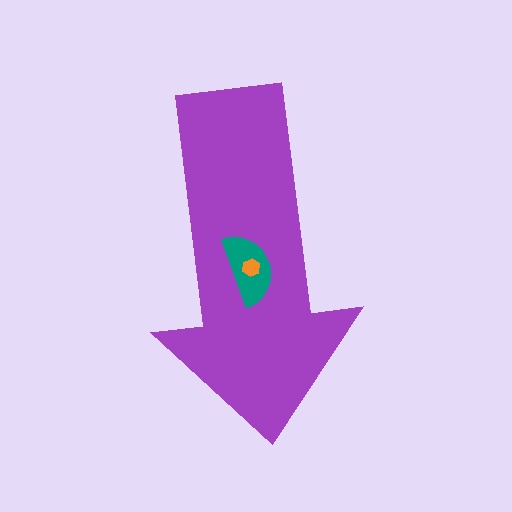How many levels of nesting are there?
3.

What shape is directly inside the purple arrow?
The teal semicircle.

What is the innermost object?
The orange hexagon.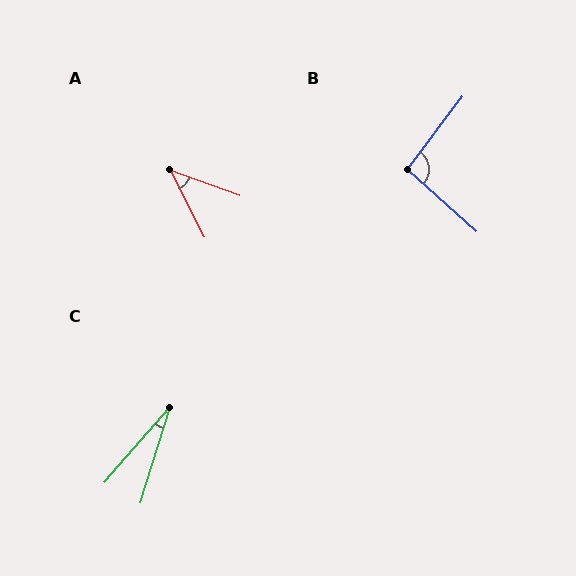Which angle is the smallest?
C, at approximately 24 degrees.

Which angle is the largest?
B, at approximately 95 degrees.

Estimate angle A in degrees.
Approximately 43 degrees.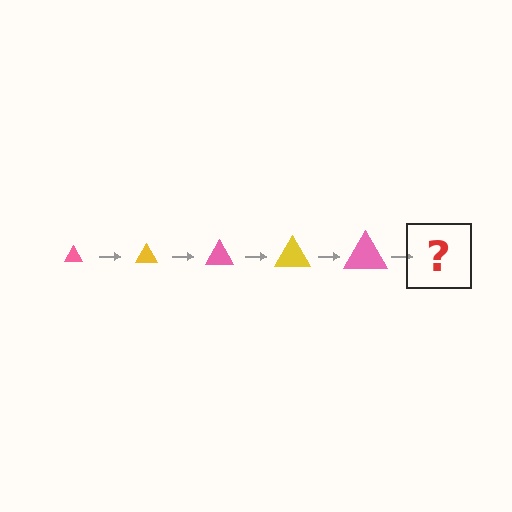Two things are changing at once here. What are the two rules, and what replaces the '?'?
The two rules are that the triangle grows larger each step and the color cycles through pink and yellow. The '?' should be a yellow triangle, larger than the previous one.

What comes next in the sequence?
The next element should be a yellow triangle, larger than the previous one.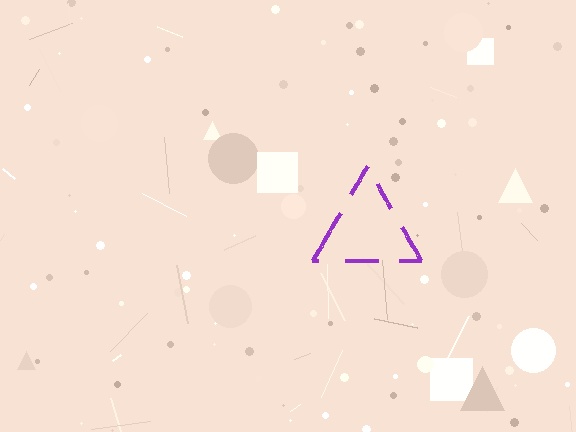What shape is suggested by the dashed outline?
The dashed outline suggests a triangle.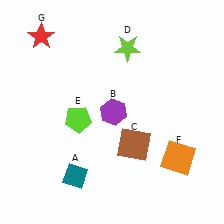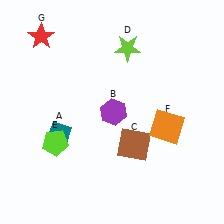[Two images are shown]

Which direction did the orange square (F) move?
The orange square (F) moved up.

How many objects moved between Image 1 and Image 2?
3 objects moved between the two images.